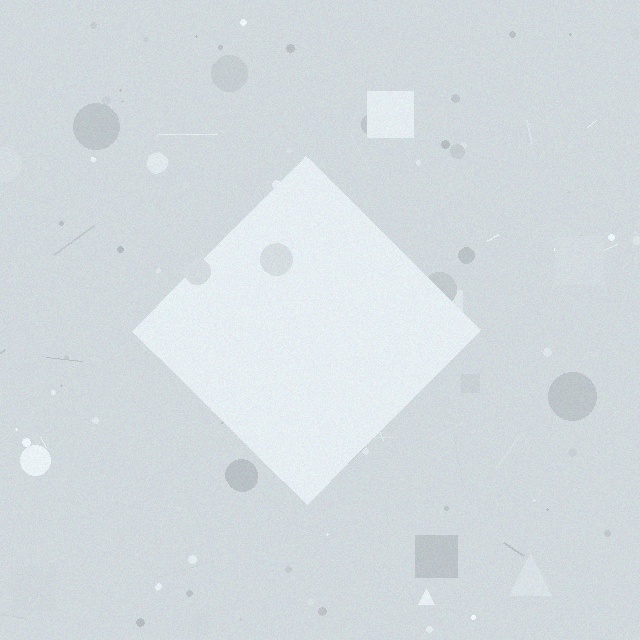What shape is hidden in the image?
A diamond is hidden in the image.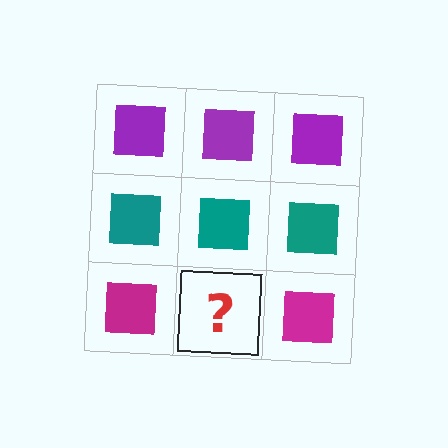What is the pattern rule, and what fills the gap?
The rule is that each row has a consistent color. The gap should be filled with a magenta square.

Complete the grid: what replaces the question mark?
The question mark should be replaced with a magenta square.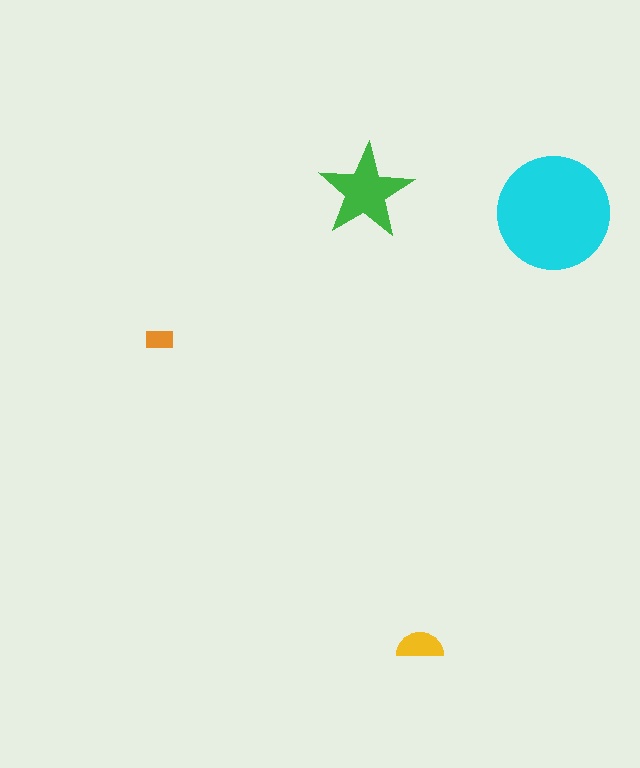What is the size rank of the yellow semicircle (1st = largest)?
3rd.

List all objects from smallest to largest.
The orange rectangle, the yellow semicircle, the green star, the cyan circle.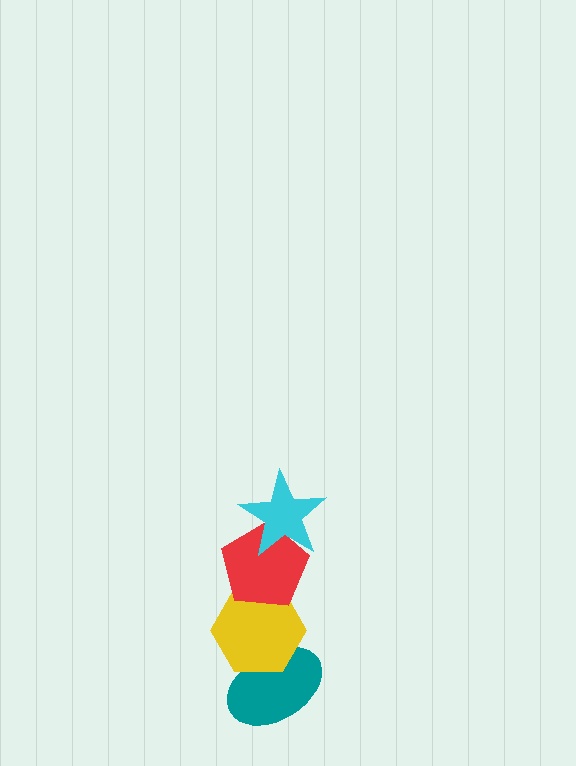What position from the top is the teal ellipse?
The teal ellipse is 4th from the top.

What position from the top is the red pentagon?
The red pentagon is 2nd from the top.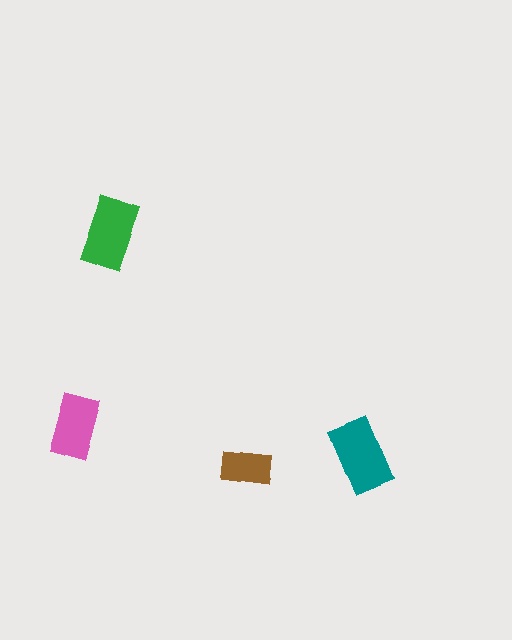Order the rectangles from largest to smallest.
the teal one, the green one, the pink one, the brown one.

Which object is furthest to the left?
The pink rectangle is leftmost.